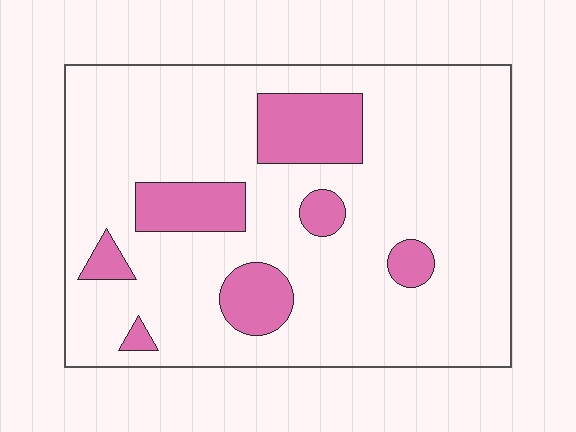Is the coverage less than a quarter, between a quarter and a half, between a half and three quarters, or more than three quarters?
Less than a quarter.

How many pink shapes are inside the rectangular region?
7.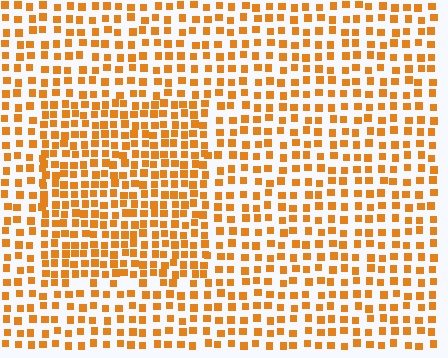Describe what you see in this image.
The image contains small orange elements arranged at two different densities. A rectangle-shaped region is visible where the elements are more densely packed than the surrounding area.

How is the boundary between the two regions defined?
The boundary is defined by a change in element density (approximately 1.6x ratio). All elements are the same color, size, and shape.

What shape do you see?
I see a rectangle.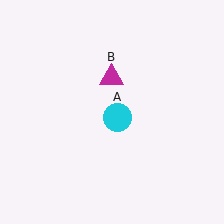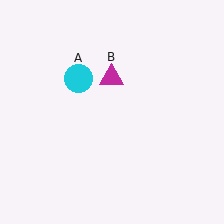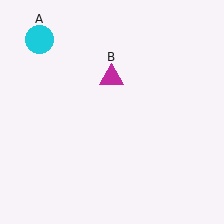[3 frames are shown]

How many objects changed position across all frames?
1 object changed position: cyan circle (object A).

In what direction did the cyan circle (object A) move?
The cyan circle (object A) moved up and to the left.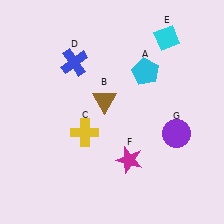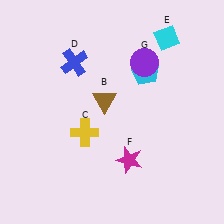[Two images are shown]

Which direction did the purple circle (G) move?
The purple circle (G) moved up.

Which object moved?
The purple circle (G) moved up.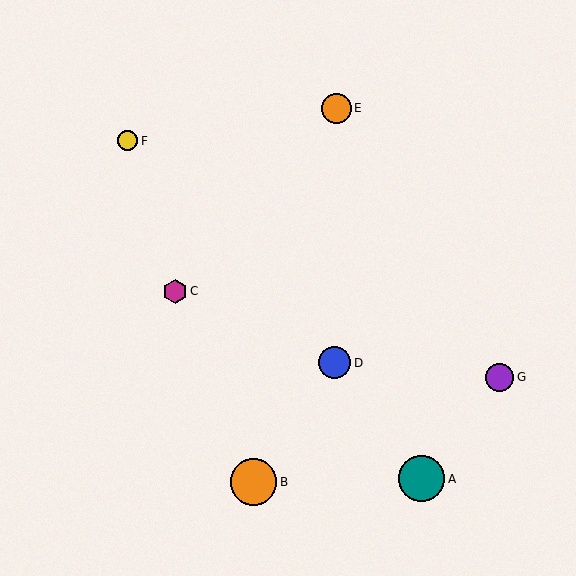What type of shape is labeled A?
Shape A is a teal circle.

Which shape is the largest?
The teal circle (labeled A) is the largest.